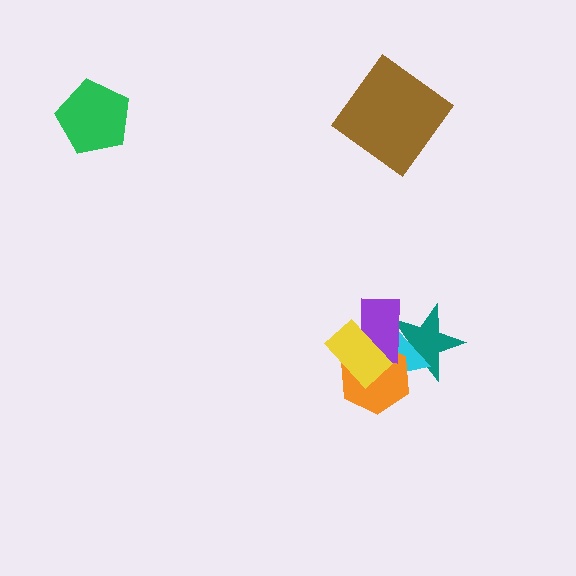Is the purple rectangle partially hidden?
Yes, it is partially covered by another shape.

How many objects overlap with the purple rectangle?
4 objects overlap with the purple rectangle.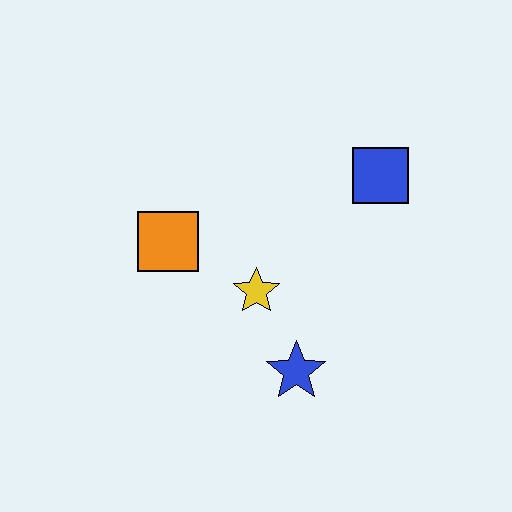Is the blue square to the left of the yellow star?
No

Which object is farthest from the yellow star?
The blue square is farthest from the yellow star.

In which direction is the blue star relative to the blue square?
The blue star is below the blue square.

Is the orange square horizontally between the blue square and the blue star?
No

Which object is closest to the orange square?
The yellow star is closest to the orange square.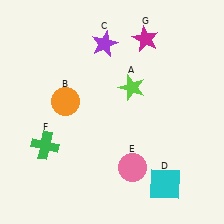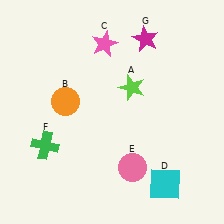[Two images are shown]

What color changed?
The star (C) changed from purple in Image 1 to pink in Image 2.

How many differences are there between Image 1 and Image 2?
There is 1 difference between the two images.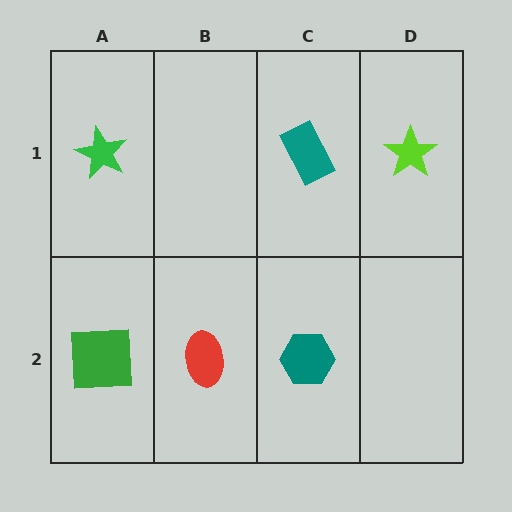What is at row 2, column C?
A teal hexagon.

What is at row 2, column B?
A red ellipse.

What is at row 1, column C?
A teal rectangle.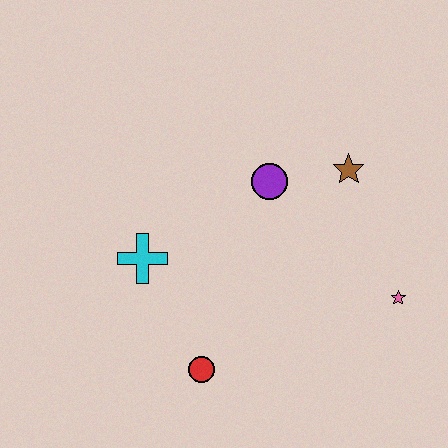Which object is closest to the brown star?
The purple circle is closest to the brown star.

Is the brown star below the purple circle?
No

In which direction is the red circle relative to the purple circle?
The red circle is below the purple circle.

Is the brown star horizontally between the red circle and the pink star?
Yes